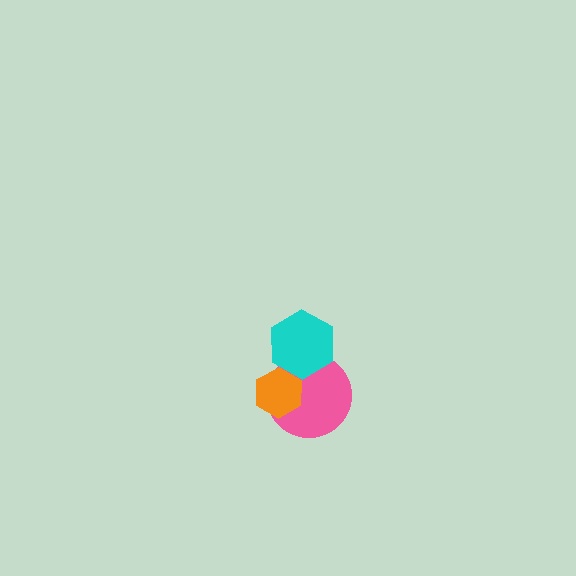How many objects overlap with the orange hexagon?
2 objects overlap with the orange hexagon.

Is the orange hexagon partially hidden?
Yes, it is partially covered by another shape.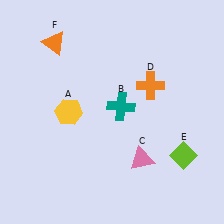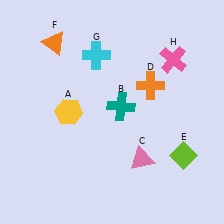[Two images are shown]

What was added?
A cyan cross (G), a pink cross (H) were added in Image 2.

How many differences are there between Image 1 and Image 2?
There are 2 differences between the two images.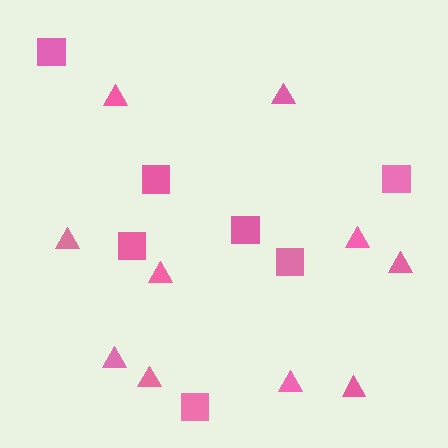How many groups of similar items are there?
There are 2 groups: one group of triangles (10) and one group of squares (7).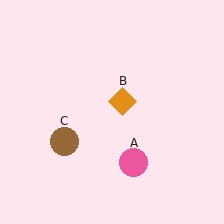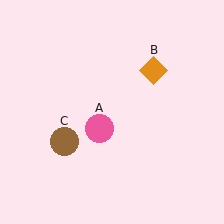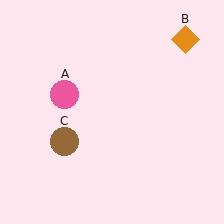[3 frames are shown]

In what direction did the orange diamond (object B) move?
The orange diamond (object B) moved up and to the right.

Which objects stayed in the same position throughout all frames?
Brown circle (object C) remained stationary.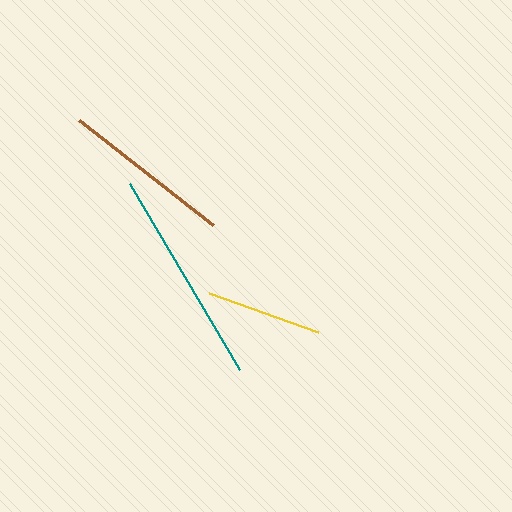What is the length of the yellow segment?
The yellow segment is approximately 116 pixels long.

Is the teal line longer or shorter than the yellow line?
The teal line is longer than the yellow line.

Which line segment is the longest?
The teal line is the longest at approximately 216 pixels.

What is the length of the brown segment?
The brown segment is approximately 170 pixels long.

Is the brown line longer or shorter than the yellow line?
The brown line is longer than the yellow line.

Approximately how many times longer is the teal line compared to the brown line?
The teal line is approximately 1.3 times the length of the brown line.